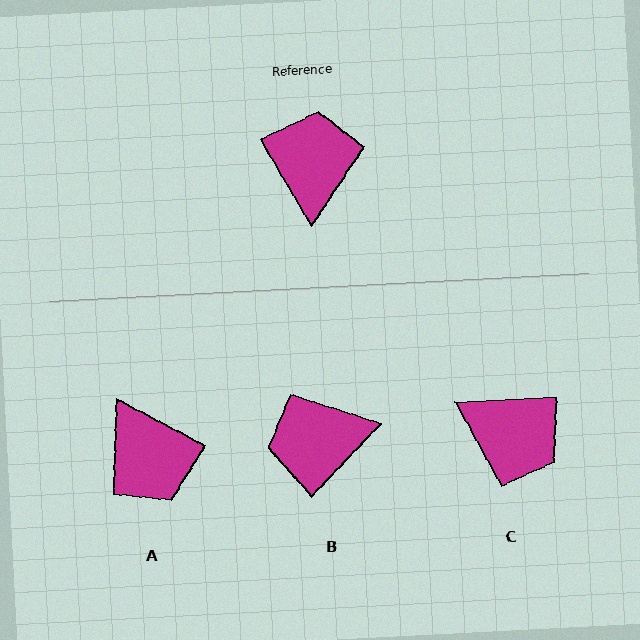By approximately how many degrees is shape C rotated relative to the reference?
Approximately 118 degrees clockwise.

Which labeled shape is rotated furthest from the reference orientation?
A, about 148 degrees away.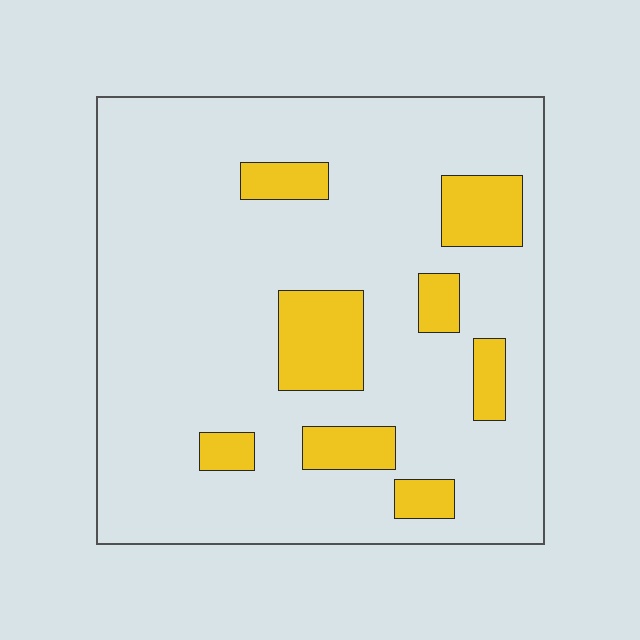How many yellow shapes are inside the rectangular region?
8.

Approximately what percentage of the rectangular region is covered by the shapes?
Approximately 15%.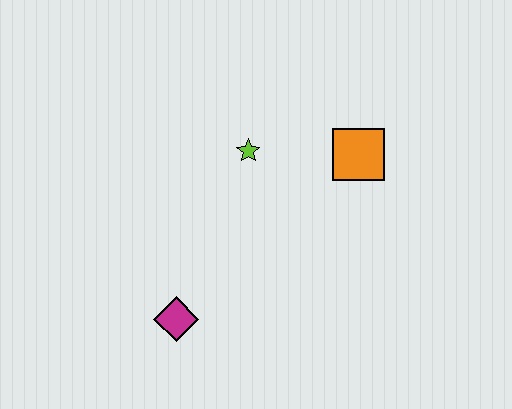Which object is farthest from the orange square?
The magenta diamond is farthest from the orange square.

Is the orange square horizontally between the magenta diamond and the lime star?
No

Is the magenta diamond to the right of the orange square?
No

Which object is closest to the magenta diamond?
The lime star is closest to the magenta diamond.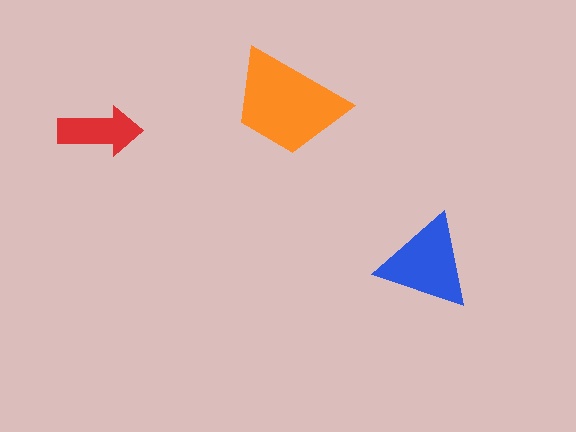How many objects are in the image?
There are 3 objects in the image.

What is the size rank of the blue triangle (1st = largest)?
2nd.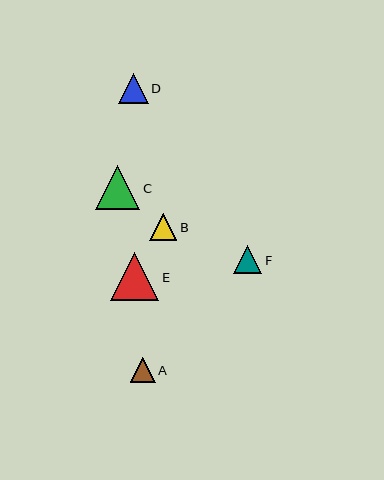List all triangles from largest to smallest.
From largest to smallest: E, C, D, F, B, A.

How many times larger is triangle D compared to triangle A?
Triangle D is approximately 1.2 times the size of triangle A.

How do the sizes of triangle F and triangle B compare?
Triangle F and triangle B are approximately the same size.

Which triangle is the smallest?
Triangle A is the smallest with a size of approximately 25 pixels.